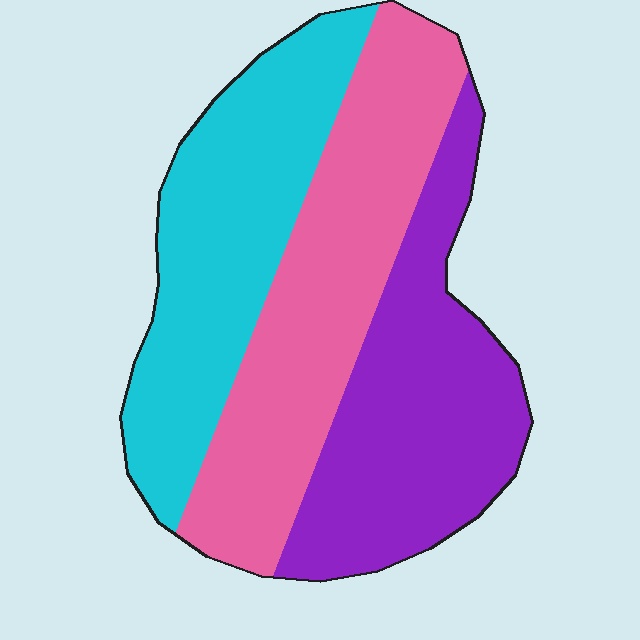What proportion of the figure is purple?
Purple covers around 30% of the figure.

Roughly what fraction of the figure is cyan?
Cyan takes up between a quarter and a half of the figure.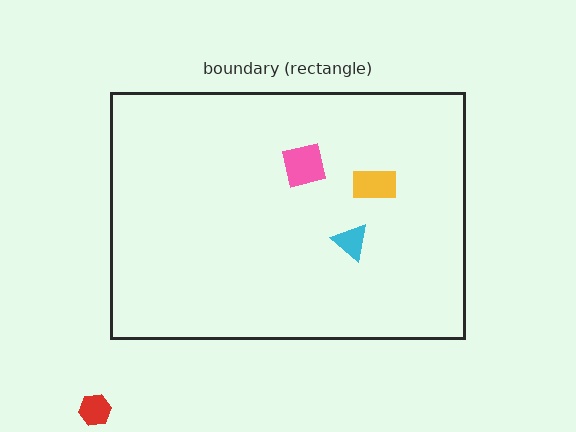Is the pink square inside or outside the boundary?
Inside.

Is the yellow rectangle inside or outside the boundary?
Inside.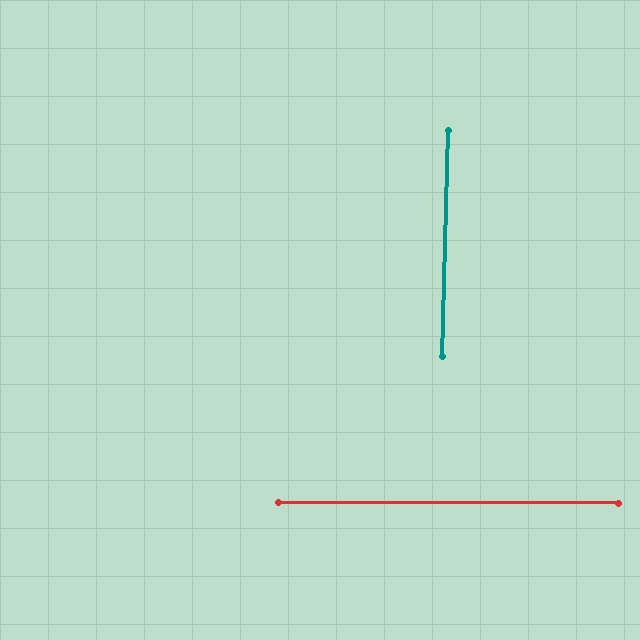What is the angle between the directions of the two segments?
Approximately 88 degrees.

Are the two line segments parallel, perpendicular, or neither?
Perpendicular — they meet at approximately 88°.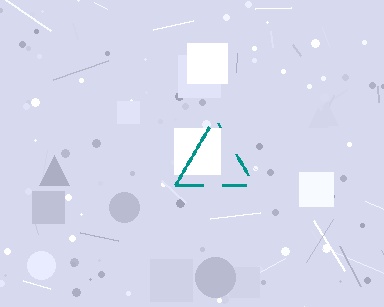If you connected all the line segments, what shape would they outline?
They would outline a triangle.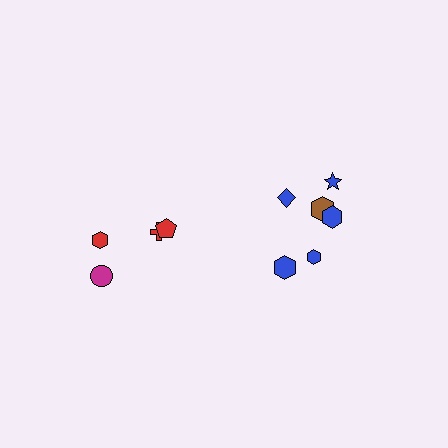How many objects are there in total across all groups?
There are 10 objects.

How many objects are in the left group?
There are 4 objects.